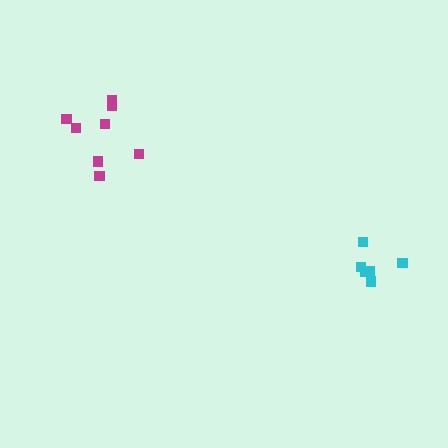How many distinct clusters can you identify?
There are 2 distinct clusters.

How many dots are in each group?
Group 1: 6 dots, Group 2: 8 dots (14 total).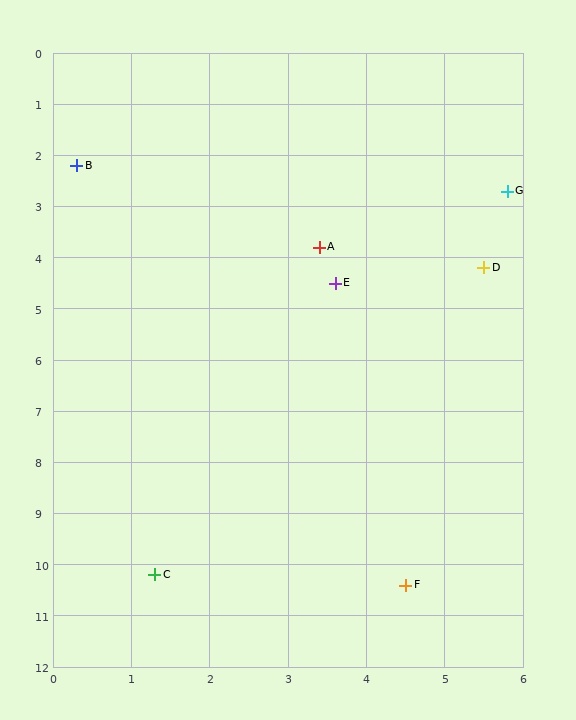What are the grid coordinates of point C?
Point C is at approximately (1.3, 10.2).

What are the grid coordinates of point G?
Point G is at approximately (5.8, 2.7).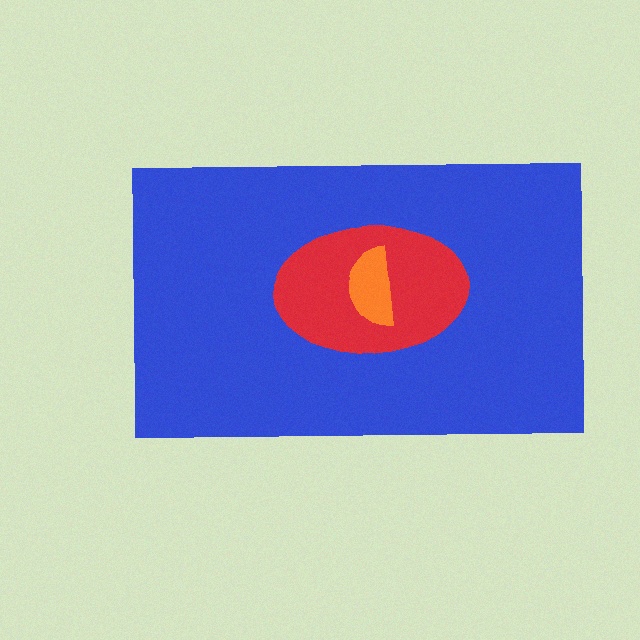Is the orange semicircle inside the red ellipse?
Yes.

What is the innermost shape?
The orange semicircle.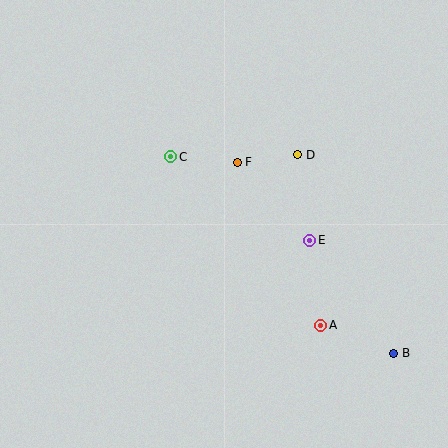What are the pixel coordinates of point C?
Point C is at (171, 157).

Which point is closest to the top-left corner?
Point C is closest to the top-left corner.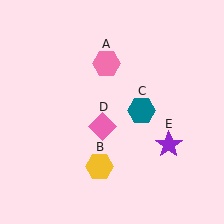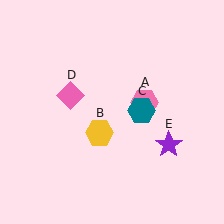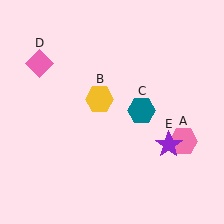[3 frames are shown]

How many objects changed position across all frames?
3 objects changed position: pink hexagon (object A), yellow hexagon (object B), pink diamond (object D).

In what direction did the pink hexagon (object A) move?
The pink hexagon (object A) moved down and to the right.